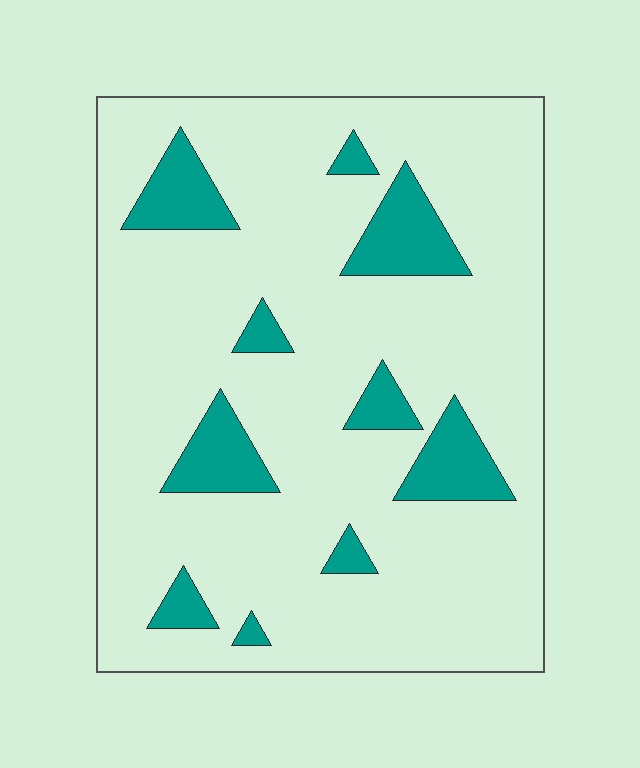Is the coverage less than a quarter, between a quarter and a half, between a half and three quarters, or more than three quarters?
Less than a quarter.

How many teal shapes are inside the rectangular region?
10.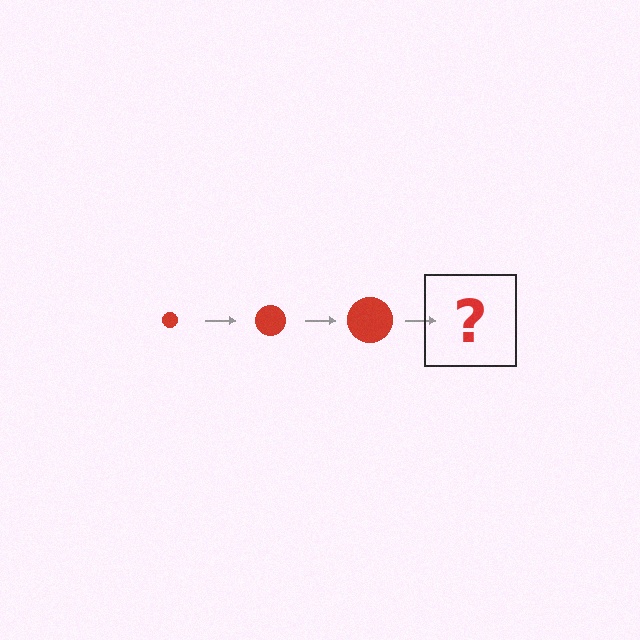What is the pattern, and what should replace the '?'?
The pattern is that the circle gets progressively larger each step. The '?' should be a red circle, larger than the previous one.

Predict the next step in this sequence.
The next step is a red circle, larger than the previous one.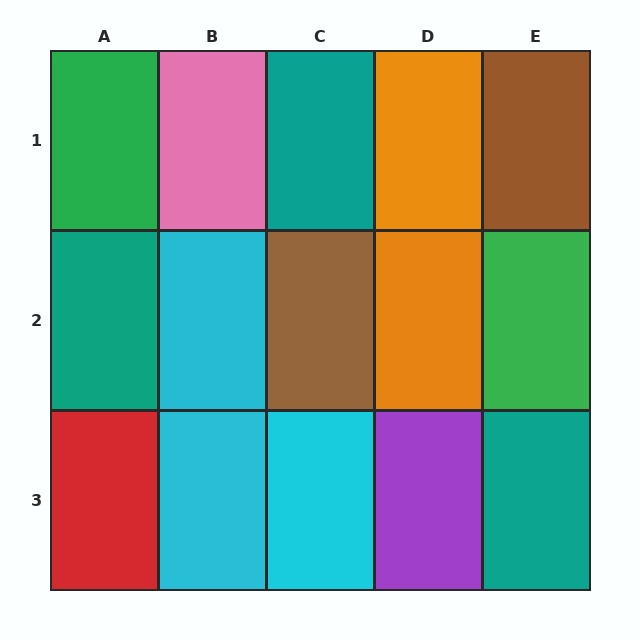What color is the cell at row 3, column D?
Purple.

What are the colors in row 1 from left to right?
Green, pink, teal, orange, brown.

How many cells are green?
2 cells are green.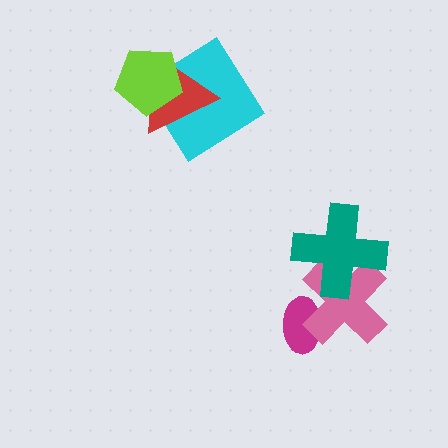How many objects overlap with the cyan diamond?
2 objects overlap with the cyan diamond.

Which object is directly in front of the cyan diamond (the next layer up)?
The red triangle is directly in front of the cyan diamond.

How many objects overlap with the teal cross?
1 object overlaps with the teal cross.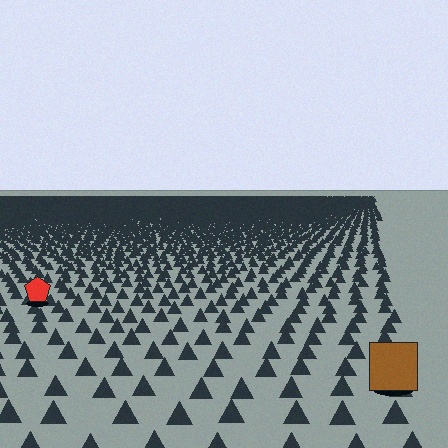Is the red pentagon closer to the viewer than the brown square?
No. The brown square is closer — you can tell from the texture gradient: the ground texture is coarser near it.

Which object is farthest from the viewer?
The red pentagon is farthest from the viewer. It appears smaller and the ground texture around it is denser.